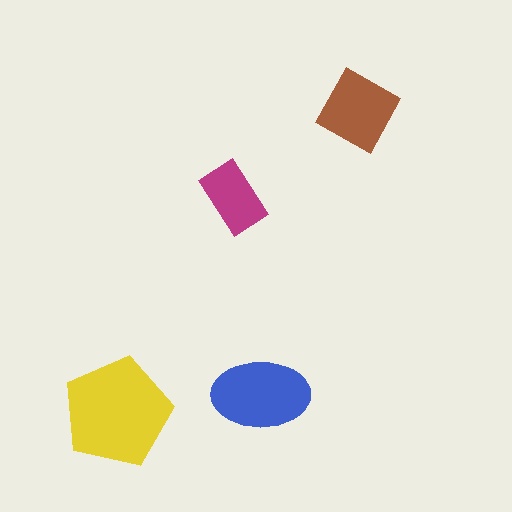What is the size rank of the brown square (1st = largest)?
3rd.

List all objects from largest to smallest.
The yellow pentagon, the blue ellipse, the brown square, the magenta rectangle.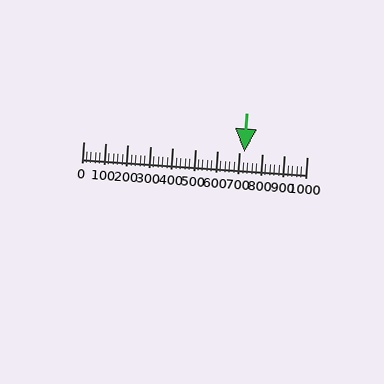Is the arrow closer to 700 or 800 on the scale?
The arrow is closer to 700.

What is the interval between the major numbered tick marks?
The major tick marks are spaced 100 units apart.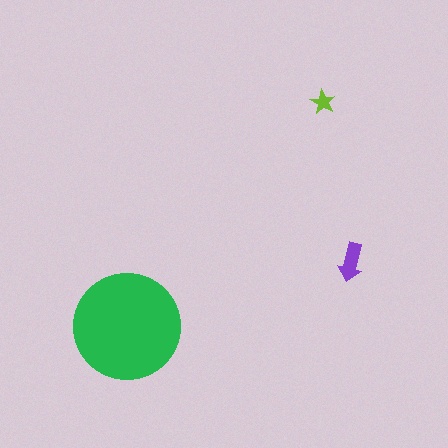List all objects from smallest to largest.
The lime star, the purple arrow, the green circle.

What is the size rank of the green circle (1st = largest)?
1st.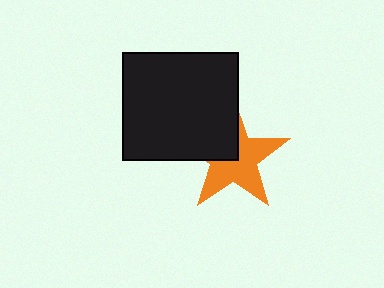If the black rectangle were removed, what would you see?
You would see the complete orange star.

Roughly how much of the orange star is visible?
About half of it is visible (roughly 62%).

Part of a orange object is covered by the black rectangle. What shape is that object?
It is a star.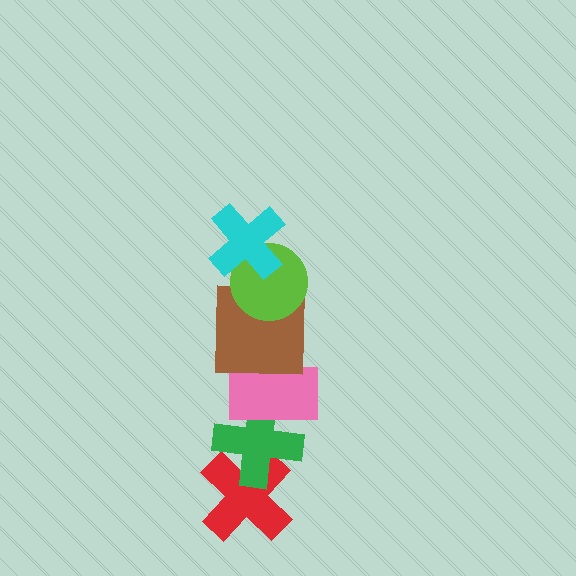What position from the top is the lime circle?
The lime circle is 2nd from the top.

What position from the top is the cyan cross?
The cyan cross is 1st from the top.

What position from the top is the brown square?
The brown square is 3rd from the top.